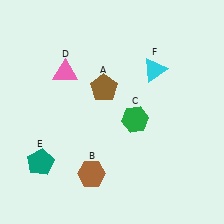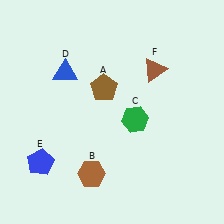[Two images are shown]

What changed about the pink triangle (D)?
In Image 1, D is pink. In Image 2, it changed to blue.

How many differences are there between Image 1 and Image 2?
There are 3 differences between the two images.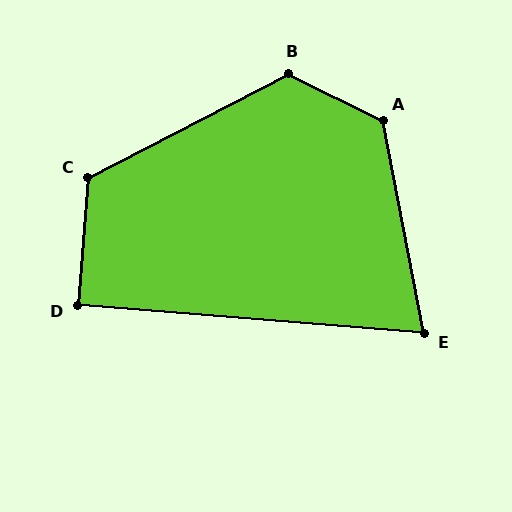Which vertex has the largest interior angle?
A, at approximately 128 degrees.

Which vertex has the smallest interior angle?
E, at approximately 74 degrees.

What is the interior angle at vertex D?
Approximately 90 degrees (approximately right).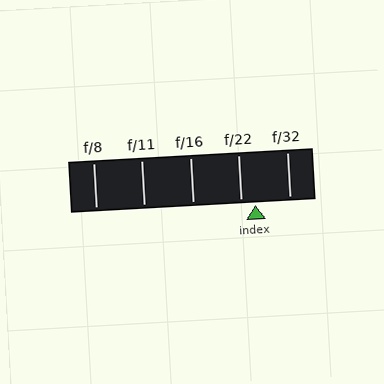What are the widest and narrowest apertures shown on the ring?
The widest aperture shown is f/8 and the narrowest is f/32.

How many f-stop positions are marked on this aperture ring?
There are 5 f-stop positions marked.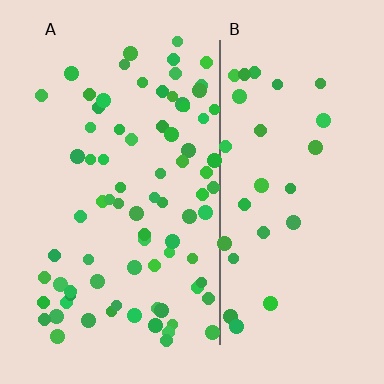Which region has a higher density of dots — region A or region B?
A (the left).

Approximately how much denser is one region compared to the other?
Approximately 2.7× — region A over region B.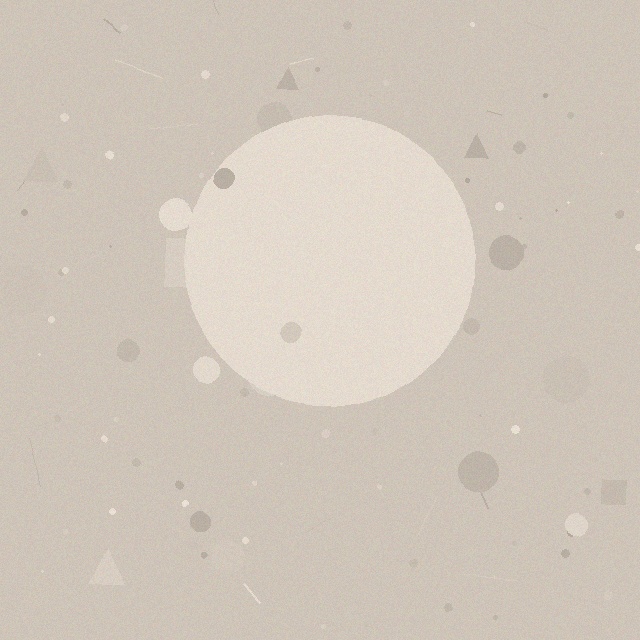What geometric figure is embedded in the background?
A circle is embedded in the background.